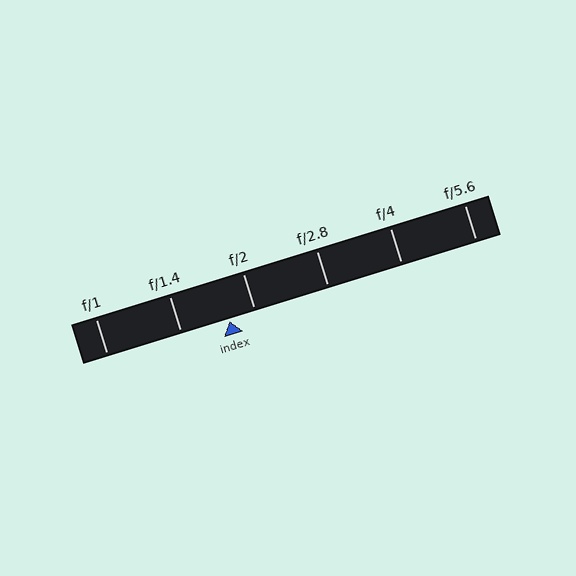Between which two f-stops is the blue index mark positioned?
The index mark is between f/1.4 and f/2.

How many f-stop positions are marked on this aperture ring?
There are 6 f-stop positions marked.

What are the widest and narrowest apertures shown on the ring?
The widest aperture shown is f/1 and the narrowest is f/5.6.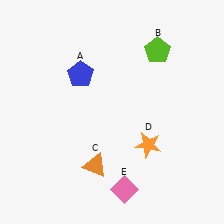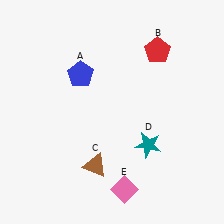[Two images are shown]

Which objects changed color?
B changed from lime to red. C changed from orange to brown. D changed from orange to teal.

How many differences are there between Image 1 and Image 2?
There are 3 differences between the two images.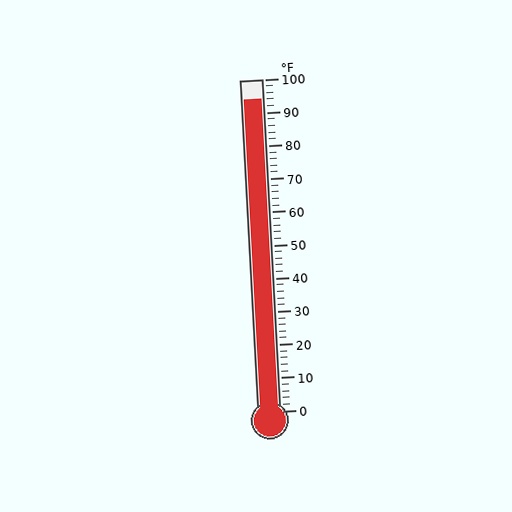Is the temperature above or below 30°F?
The temperature is above 30°F.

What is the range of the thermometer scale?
The thermometer scale ranges from 0°F to 100°F.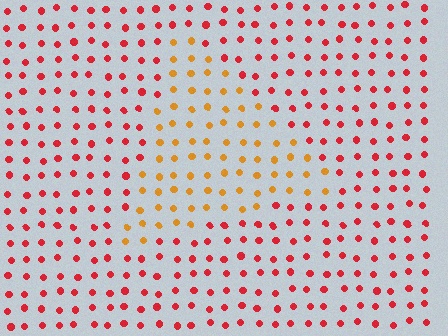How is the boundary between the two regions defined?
The boundary is defined purely by a slight shift in hue (about 41 degrees). Spacing, size, and orientation are identical on both sides.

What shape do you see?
I see a triangle.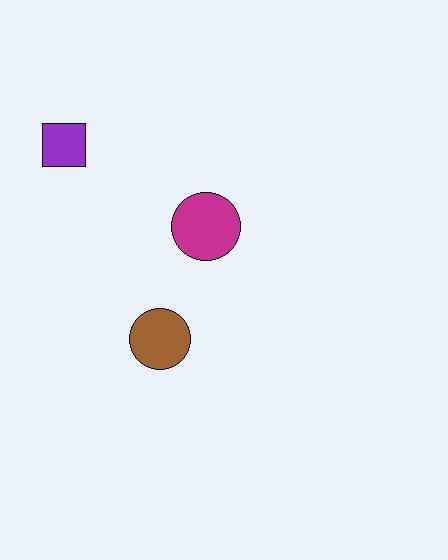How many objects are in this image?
There are 3 objects.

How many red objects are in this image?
There are no red objects.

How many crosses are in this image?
There are no crosses.